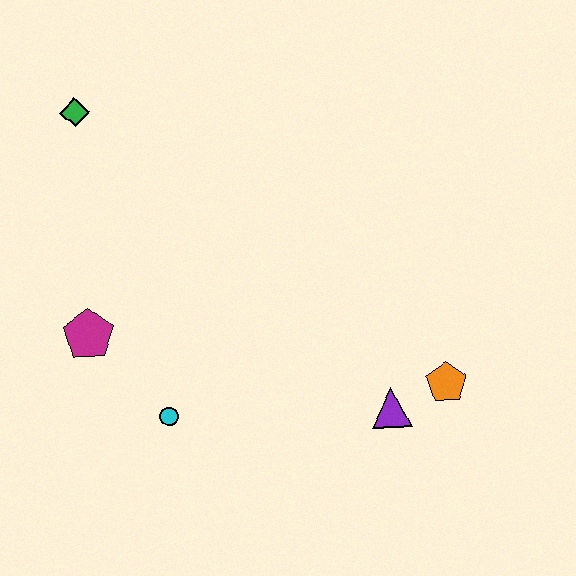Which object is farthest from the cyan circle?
The green diamond is farthest from the cyan circle.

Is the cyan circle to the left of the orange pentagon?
Yes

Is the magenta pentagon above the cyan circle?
Yes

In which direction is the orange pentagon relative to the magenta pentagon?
The orange pentagon is to the right of the magenta pentagon.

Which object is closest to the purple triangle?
The orange pentagon is closest to the purple triangle.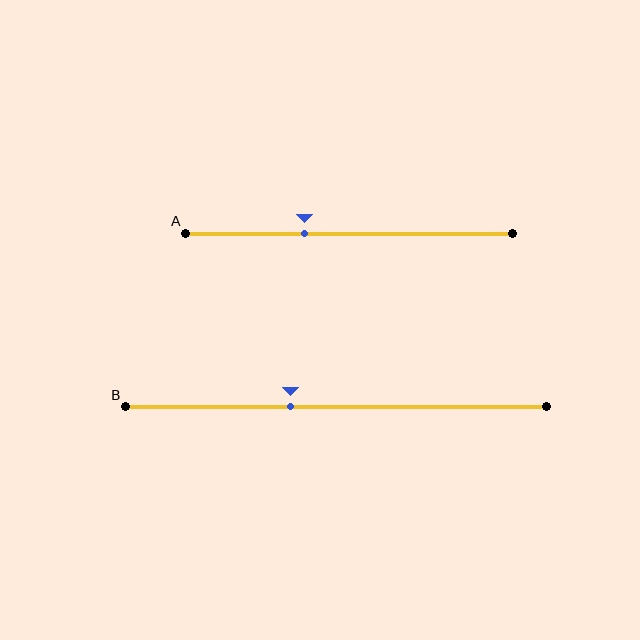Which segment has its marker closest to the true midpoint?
Segment B has its marker closest to the true midpoint.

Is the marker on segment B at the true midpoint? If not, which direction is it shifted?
No, the marker on segment B is shifted to the left by about 11% of the segment length.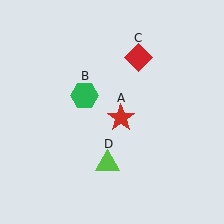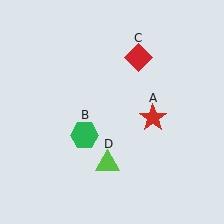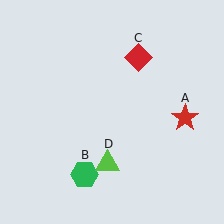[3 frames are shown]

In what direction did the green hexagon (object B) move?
The green hexagon (object B) moved down.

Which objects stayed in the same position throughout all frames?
Red diamond (object C) and lime triangle (object D) remained stationary.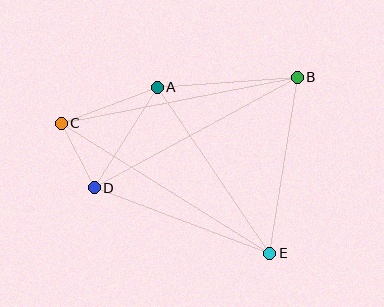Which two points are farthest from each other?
Points C and E are farthest from each other.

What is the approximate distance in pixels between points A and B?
The distance between A and B is approximately 140 pixels.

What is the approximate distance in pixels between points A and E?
The distance between A and E is approximately 200 pixels.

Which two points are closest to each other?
Points C and D are closest to each other.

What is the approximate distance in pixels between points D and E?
The distance between D and E is approximately 187 pixels.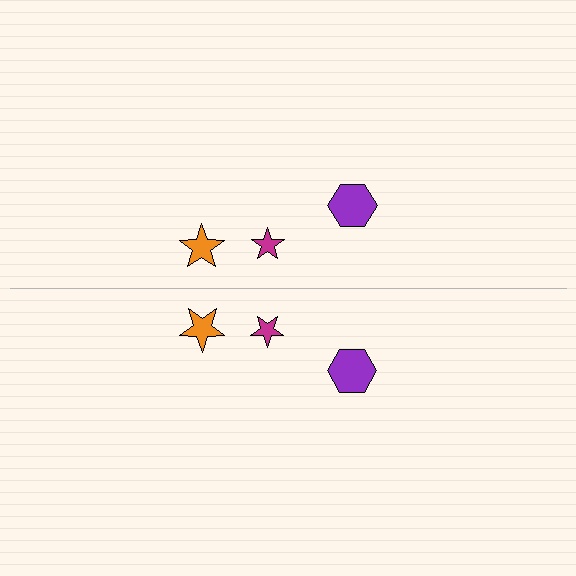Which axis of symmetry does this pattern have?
The pattern has a horizontal axis of symmetry running through the center of the image.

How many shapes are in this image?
There are 6 shapes in this image.